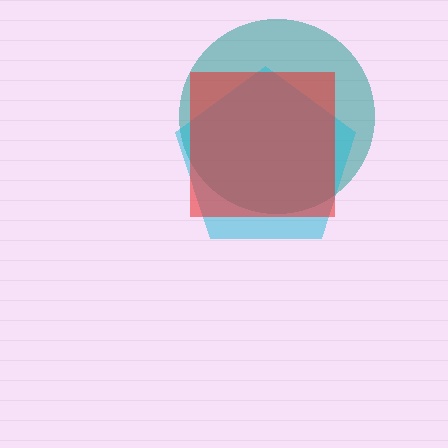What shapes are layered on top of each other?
The layered shapes are: a teal circle, a cyan pentagon, a red square.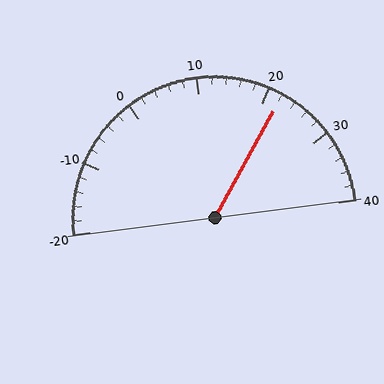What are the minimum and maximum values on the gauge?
The gauge ranges from -20 to 40.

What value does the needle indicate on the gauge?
The needle indicates approximately 22.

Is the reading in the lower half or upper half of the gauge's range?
The reading is in the upper half of the range (-20 to 40).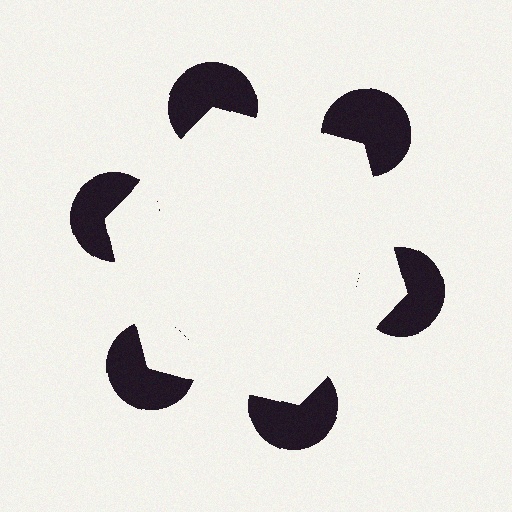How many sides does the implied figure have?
6 sides.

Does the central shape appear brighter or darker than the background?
It typically appears slightly brighter than the background, even though no actual brightness change is drawn.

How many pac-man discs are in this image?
There are 6 — one at each vertex of the illusory hexagon.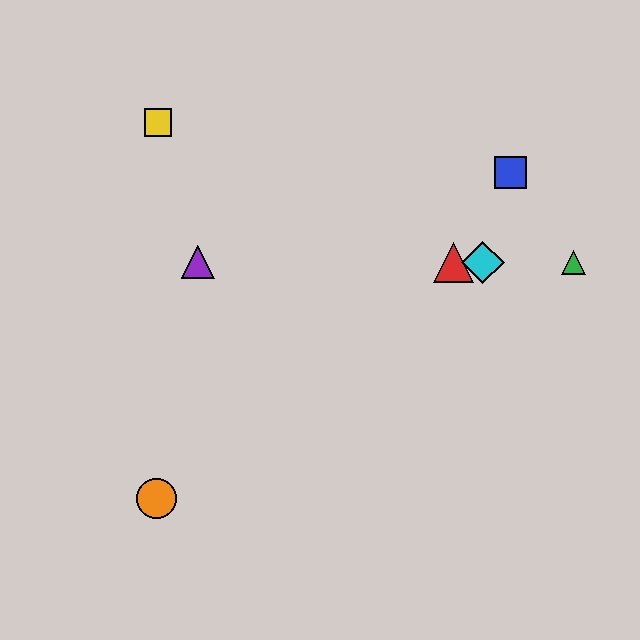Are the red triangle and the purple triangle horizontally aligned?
Yes, both are at y≈262.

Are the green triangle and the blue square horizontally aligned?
No, the green triangle is at y≈262 and the blue square is at y≈172.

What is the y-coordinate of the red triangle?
The red triangle is at y≈262.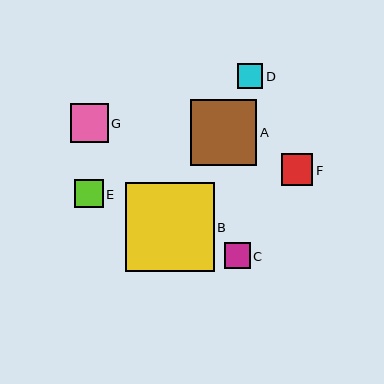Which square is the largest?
Square B is the largest with a size of approximately 89 pixels.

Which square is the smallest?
Square D is the smallest with a size of approximately 25 pixels.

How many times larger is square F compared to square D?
Square F is approximately 1.2 times the size of square D.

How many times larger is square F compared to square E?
Square F is approximately 1.1 times the size of square E.